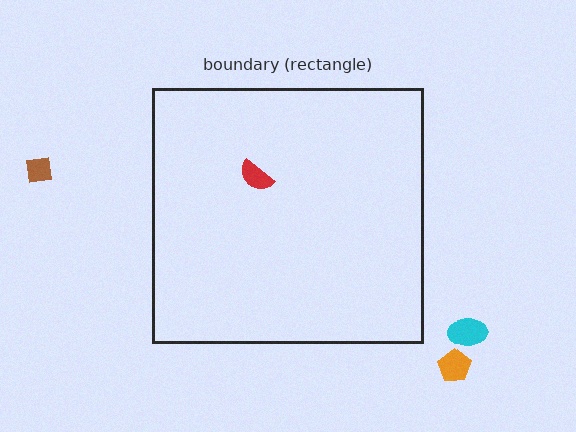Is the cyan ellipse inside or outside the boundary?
Outside.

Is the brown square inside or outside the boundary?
Outside.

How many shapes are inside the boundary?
1 inside, 3 outside.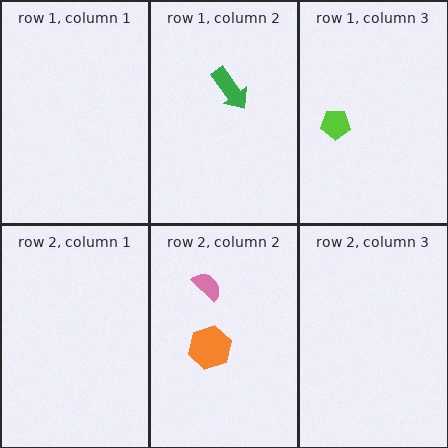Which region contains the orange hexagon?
The row 2, column 2 region.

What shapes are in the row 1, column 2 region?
The green arrow.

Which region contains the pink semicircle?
The row 2, column 2 region.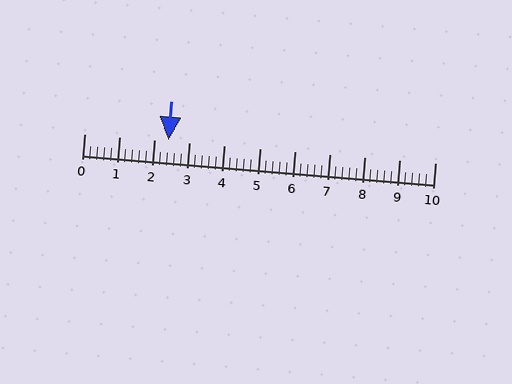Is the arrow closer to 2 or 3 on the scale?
The arrow is closer to 2.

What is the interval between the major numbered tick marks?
The major tick marks are spaced 1 units apart.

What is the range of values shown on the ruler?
The ruler shows values from 0 to 10.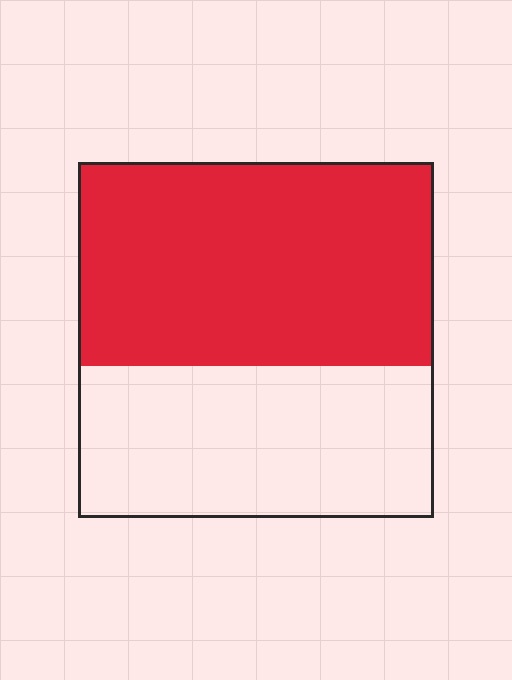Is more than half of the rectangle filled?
Yes.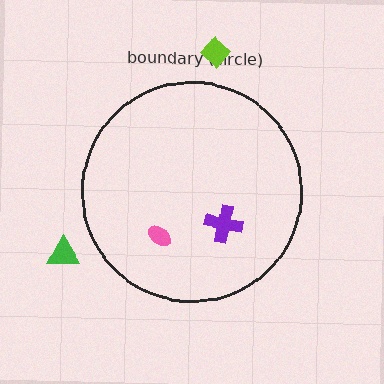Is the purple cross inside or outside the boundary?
Inside.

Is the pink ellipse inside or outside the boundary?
Inside.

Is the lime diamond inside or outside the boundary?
Outside.